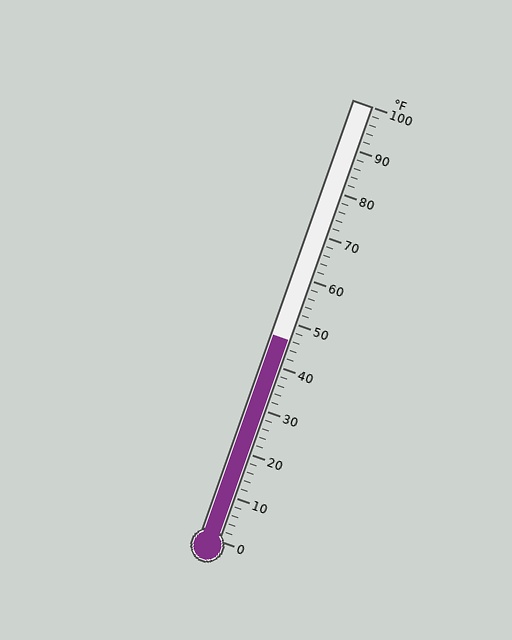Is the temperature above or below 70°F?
The temperature is below 70°F.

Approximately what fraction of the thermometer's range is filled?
The thermometer is filled to approximately 45% of its range.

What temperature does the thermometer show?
The thermometer shows approximately 46°F.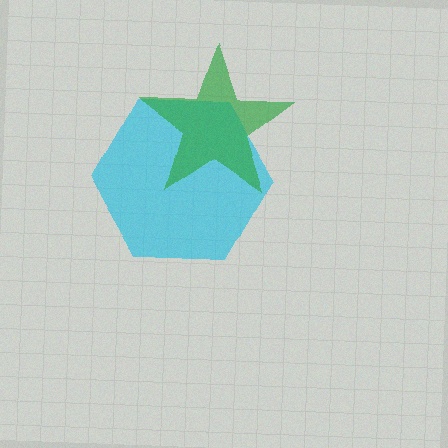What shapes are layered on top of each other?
The layered shapes are: a cyan hexagon, a green star.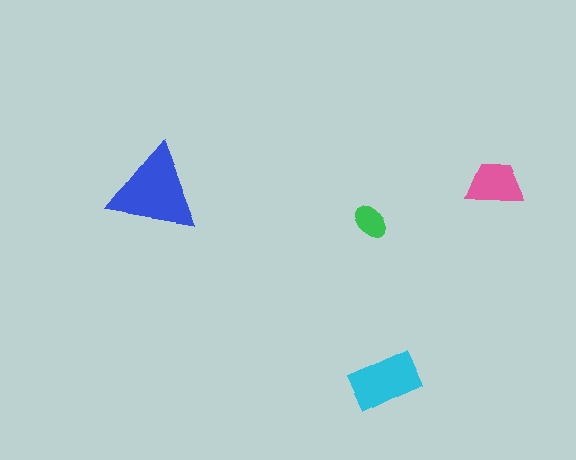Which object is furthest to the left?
The blue triangle is leftmost.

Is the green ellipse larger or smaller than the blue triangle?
Smaller.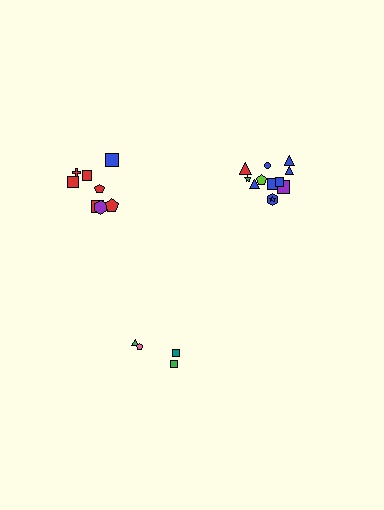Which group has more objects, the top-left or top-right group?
The top-right group.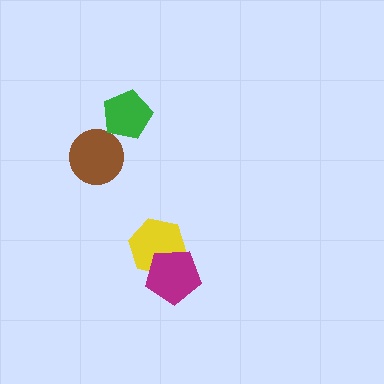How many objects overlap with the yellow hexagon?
1 object overlaps with the yellow hexagon.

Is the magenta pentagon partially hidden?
No, no other shape covers it.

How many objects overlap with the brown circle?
0 objects overlap with the brown circle.